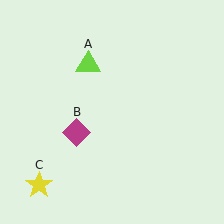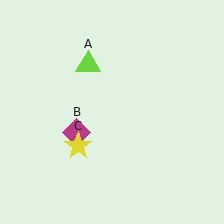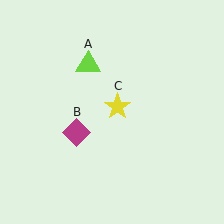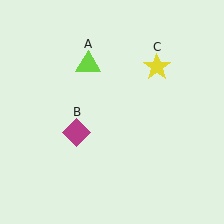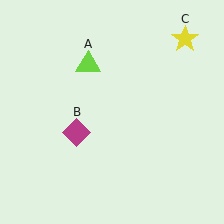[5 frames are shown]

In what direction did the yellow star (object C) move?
The yellow star (object C) moved up and to the right.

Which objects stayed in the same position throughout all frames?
Lime triangle (object A) and magenta diamond (object B) remained stationary.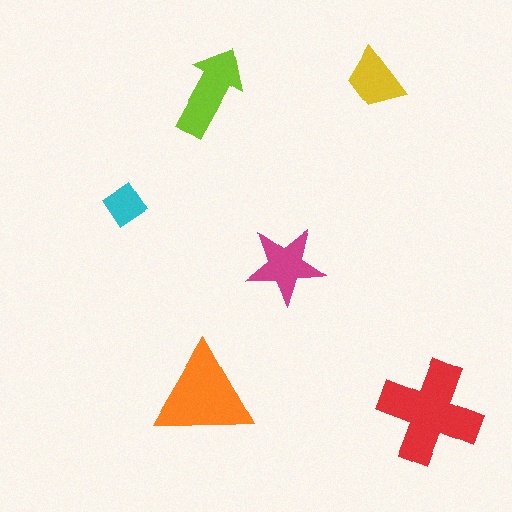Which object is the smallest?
The cyan diamond.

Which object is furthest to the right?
The red cross is rightmost.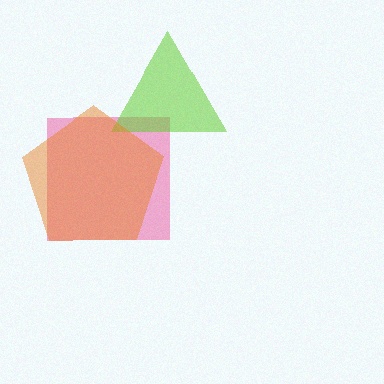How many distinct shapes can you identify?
There are 3 distinct shapes: a pink square, a lime triangle, an orange pentagon.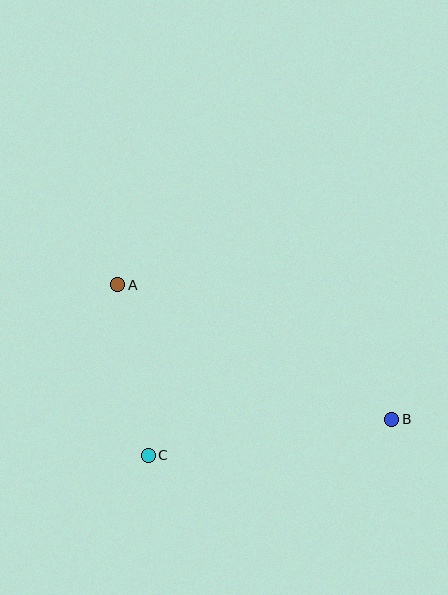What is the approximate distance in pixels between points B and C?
The distance between B and C is approximately 246 pixels.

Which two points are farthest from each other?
Points A and B are farthest from each other.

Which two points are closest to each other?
Points A and C are closest to each other.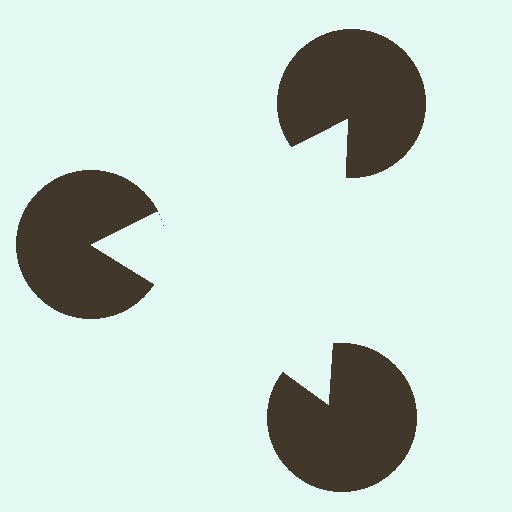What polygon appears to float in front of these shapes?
An illusory triangle — its edges are inferred from the aligned wedge cuts in the pac-man discs, not physically drawn.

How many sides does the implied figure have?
3 sides.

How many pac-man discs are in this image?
There are 3 — one at each vertex of the illusory triangle.